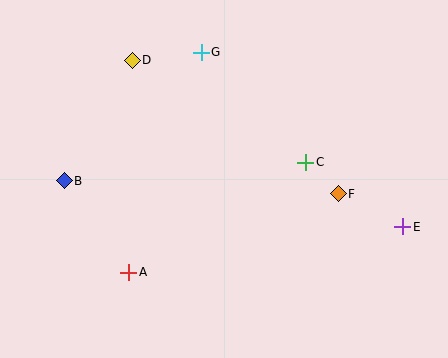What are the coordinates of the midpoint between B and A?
The midpoint between B and A is at (96, 227).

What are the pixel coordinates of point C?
Point C is at (306, 162).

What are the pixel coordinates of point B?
Point B is at (64, 181).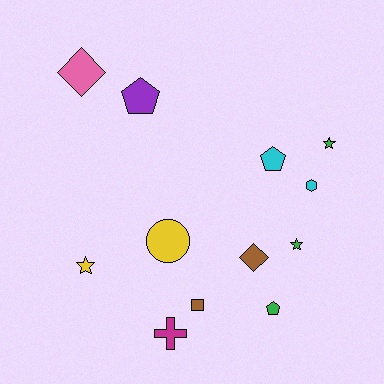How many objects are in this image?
There are 12 objects.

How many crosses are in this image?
There is 1 cross.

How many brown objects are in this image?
There are 2 brown objects.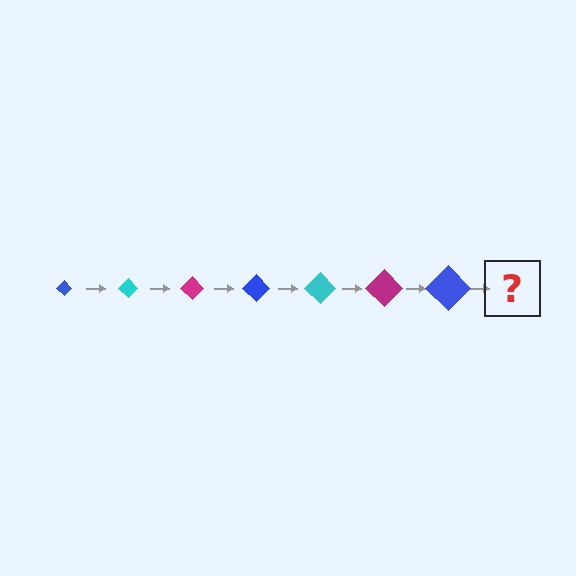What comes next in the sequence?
The next element should be a cyan diamond, larger than the previous one.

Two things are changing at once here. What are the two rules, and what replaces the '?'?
The two rules are that the diamond grows larger each step and the color cycles through blue, cyan, and magenta. The '?' should be a cyan diamond, larger than the previous one.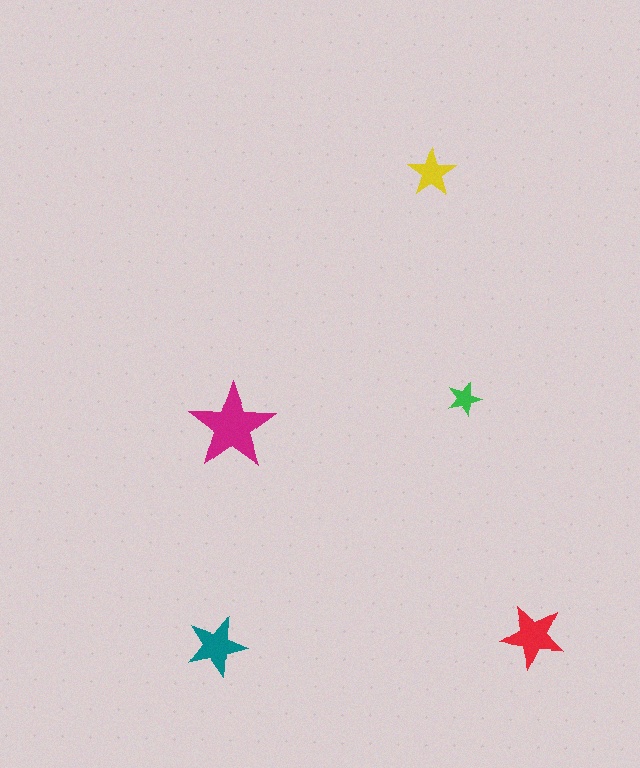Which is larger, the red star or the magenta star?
The magenta one.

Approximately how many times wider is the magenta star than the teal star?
About 1.5 times wider.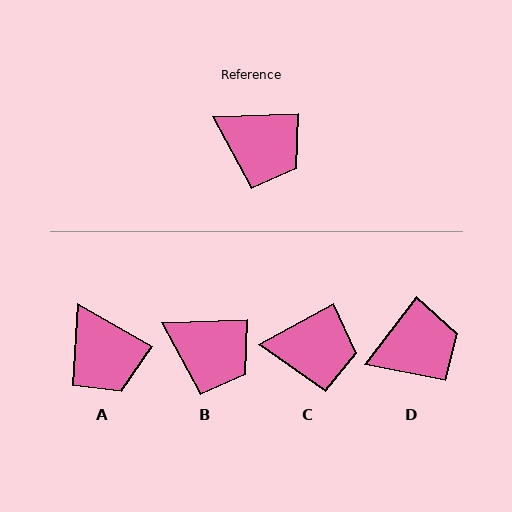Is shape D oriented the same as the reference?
No, it is off by about 51 degrees.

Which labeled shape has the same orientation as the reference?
B.